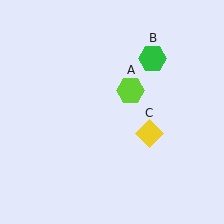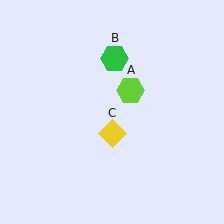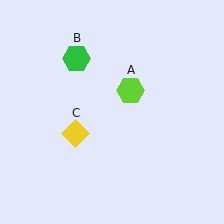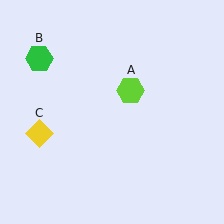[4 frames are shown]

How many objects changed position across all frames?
2 objects changed position: green hexagon (object B), yellow diamond (object C).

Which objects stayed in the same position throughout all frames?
Lime hexagon (object A) remained stationary.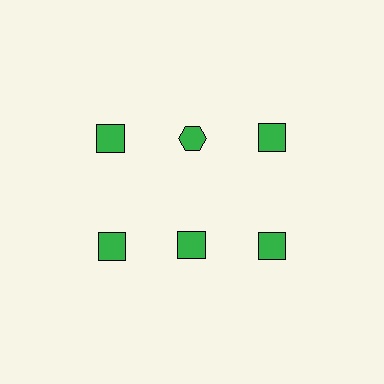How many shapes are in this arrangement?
There are 6 shapes arranged in a grid pattern.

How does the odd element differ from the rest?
It has a different shape: hexagon instead of square.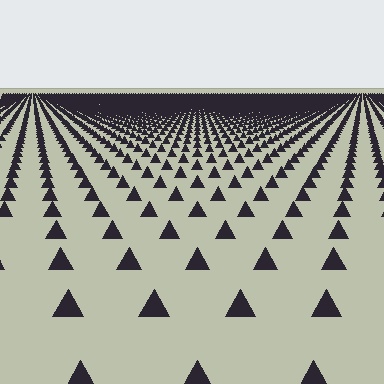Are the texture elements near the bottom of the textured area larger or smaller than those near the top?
Larger. Near the bottom, elements are closer to the viewer and appear at a bigger on-screen size.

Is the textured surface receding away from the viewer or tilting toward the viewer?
The surface is receding away from the viewer. Texture elements get smaller and denser toward the top.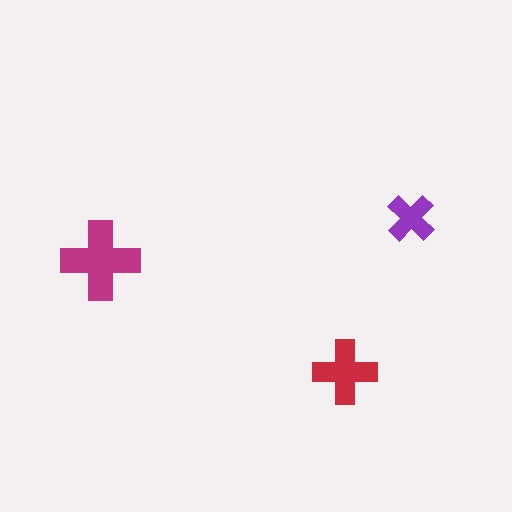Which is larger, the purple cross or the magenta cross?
The magenta one.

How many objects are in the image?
There are 3 objects in the image.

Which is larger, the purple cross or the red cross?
The red one.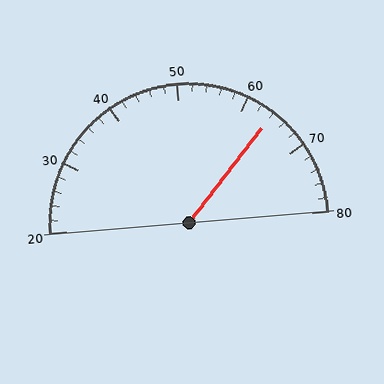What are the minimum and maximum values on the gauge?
The gauge ranges from 20 to 80.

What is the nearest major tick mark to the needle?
The nearest major tick mark is 60.